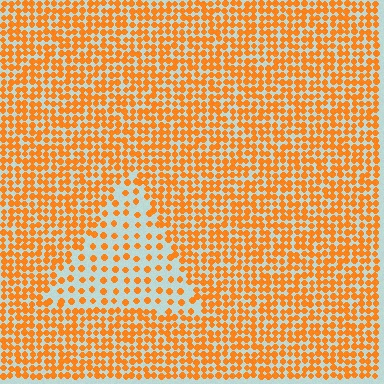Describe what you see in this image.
The image contains small orange elements arranged at two different densities. A triangle-shaped region is visible where the elements are less densely packed than the surrounding area.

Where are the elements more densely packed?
The elements are more densely packed outside the triangle boundary.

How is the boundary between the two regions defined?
The boundary is defined by a change in element density (approximately 2.3x ratio). All elements are the same color, size, and shape.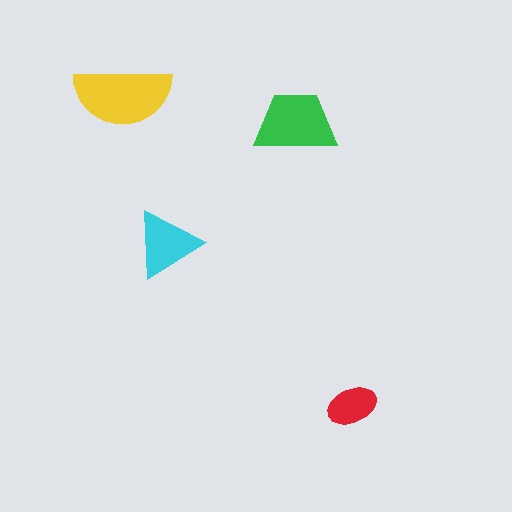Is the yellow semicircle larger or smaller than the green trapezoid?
Larger.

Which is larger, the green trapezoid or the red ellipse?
The green trapezoid.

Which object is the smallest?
The red ellipse.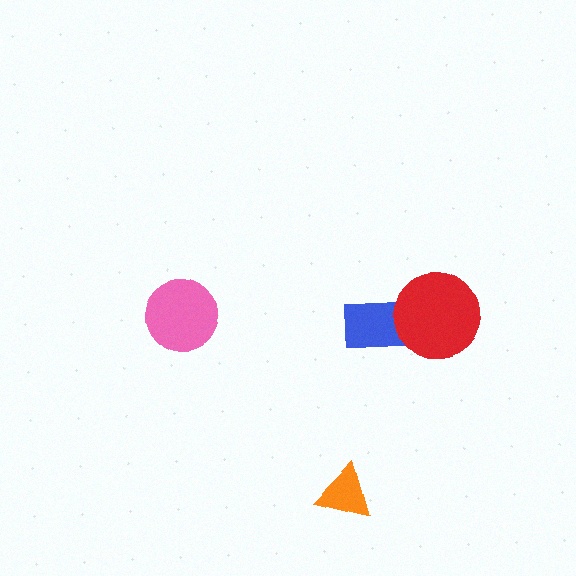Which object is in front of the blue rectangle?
The red circle is in front of the blue rectangle.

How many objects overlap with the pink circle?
0 objects overlap with the pink circle.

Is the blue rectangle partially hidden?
Yes, it is partially covered by another shape.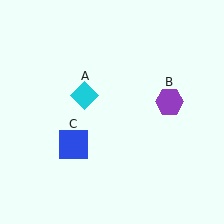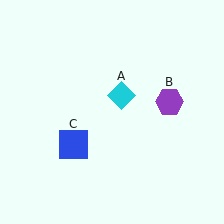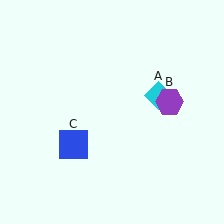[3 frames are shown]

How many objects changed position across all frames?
1 object changed position: cyan diamond (object A).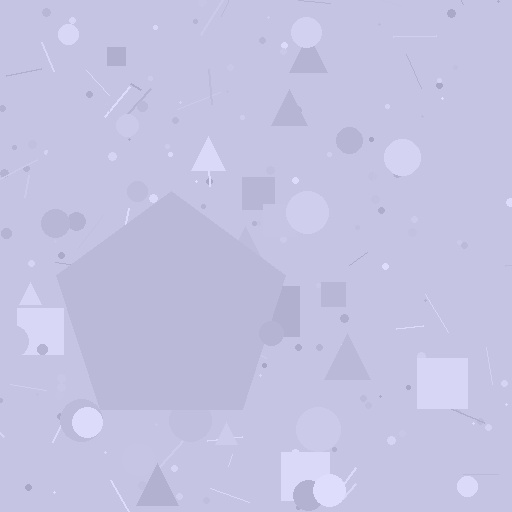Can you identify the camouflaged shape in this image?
The camouflaged shape is a pentagon.